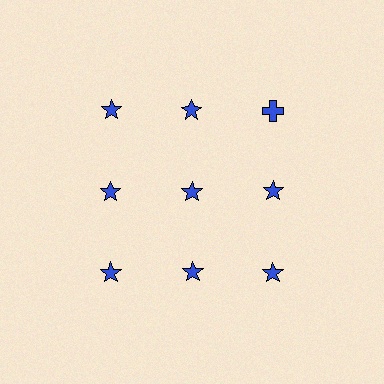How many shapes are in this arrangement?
There are 9 shapes arranged in a grid pattern.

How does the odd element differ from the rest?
It has a different shape: cross instead of star.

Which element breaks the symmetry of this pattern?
The blue cross in the top row, center column breaks the symmetry. All other shapes are blue stars.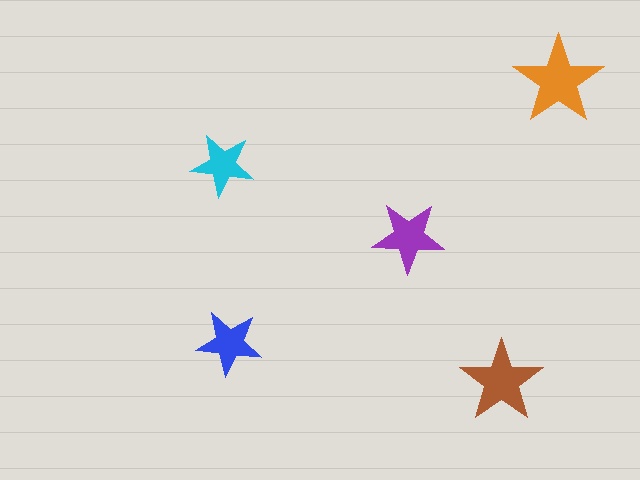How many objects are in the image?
There are 5 objects in the image.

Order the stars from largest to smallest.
the orange one, the brown one, the purple one, the blue one, the cyan one.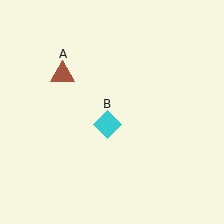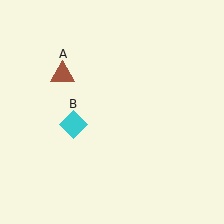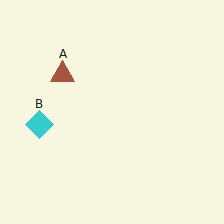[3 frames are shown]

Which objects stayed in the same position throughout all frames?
Brown triangle (object A) remained stationary.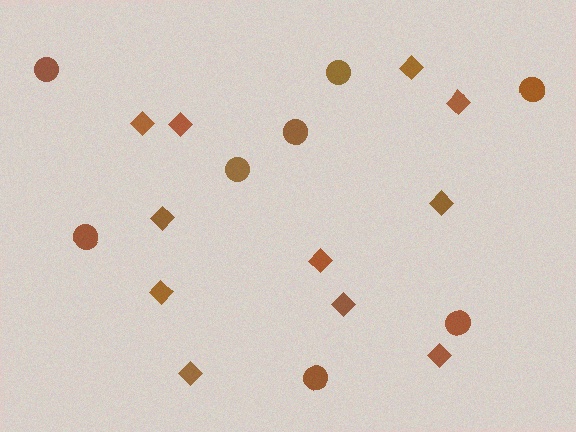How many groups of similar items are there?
There are 2 groups: one group of circles (8) and one group of diamonds (11).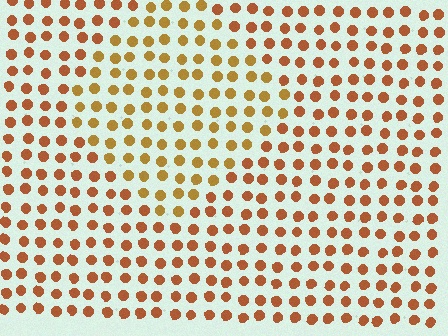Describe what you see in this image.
The image is filled with small brown elements in a uniform arrangement. A diamond-shaped region is visible where the elements are tinted to a slightly different hue, forming a subtle color boundary.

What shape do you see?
I see a diamond.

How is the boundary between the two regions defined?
The boundary is defined purely by a slight shift in hue (about 23 degrees). Spacing, size, and orientation are identical on both sides.